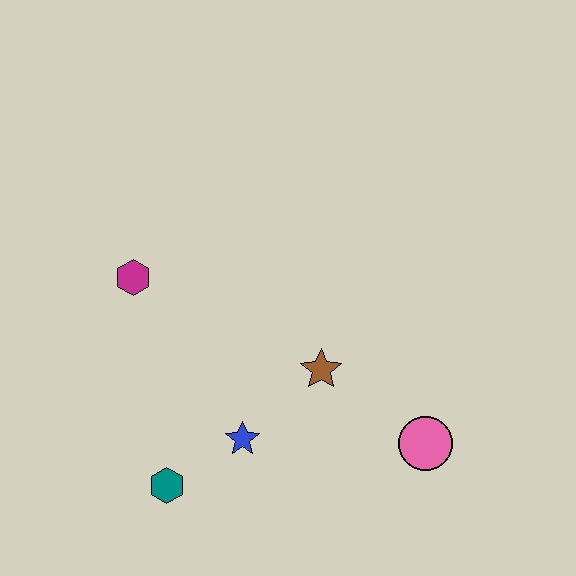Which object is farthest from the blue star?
The magenta hexagon is farthest from the blue star.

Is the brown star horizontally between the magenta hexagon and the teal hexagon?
No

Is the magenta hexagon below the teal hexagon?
No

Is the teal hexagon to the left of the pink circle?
Yes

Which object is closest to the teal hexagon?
The blue star is closest to the teal hexagon.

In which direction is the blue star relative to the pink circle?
The blue star is to the left of the pink circle.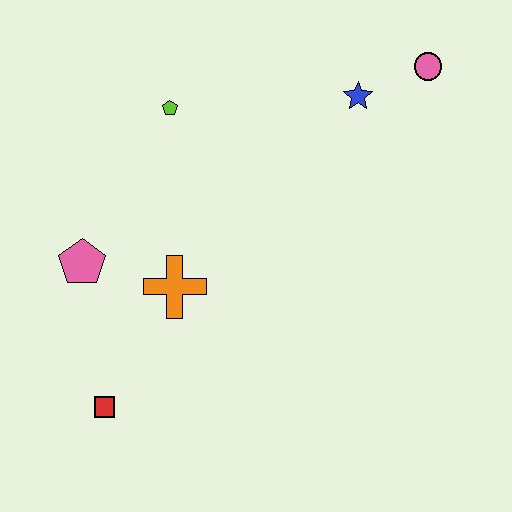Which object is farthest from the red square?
The pink circle is farthest from the red square.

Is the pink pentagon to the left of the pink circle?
Yes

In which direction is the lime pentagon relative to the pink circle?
The lime pentagon is to the left of the pink circle.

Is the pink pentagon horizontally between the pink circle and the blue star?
No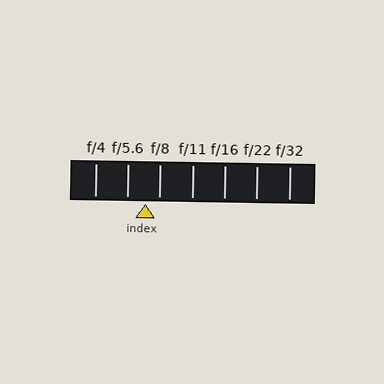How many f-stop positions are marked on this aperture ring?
There are 7 f-stop positions marked.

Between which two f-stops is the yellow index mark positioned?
The index mark is between f/5.6 and f/8.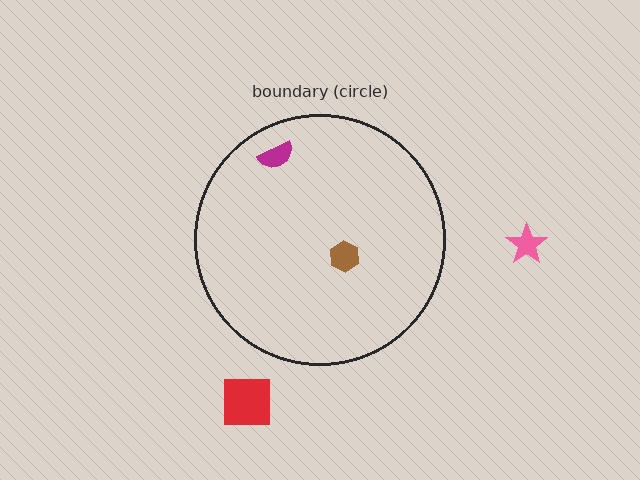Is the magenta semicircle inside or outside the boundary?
Inside.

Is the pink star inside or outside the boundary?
Outside.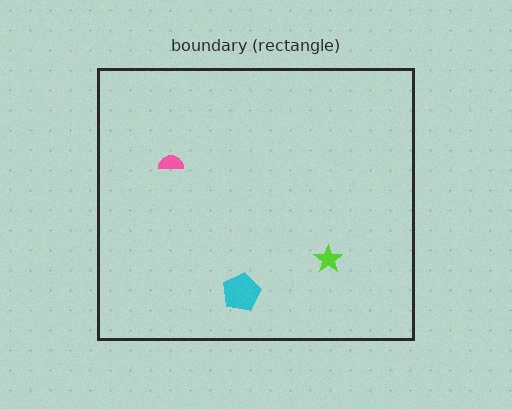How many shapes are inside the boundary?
3 inside, 0 outside.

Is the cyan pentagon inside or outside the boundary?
Inside.